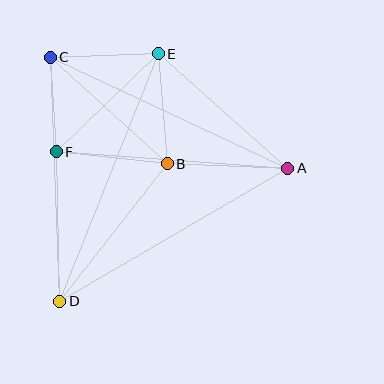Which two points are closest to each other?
Points C and F are closest to each other.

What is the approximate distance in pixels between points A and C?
The distance between A and C is approximately 262 pixels.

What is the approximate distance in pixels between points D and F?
The distance between D and F is approximately 150 pixels.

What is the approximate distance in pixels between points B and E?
The distance between B and E is approximately 110 pixels.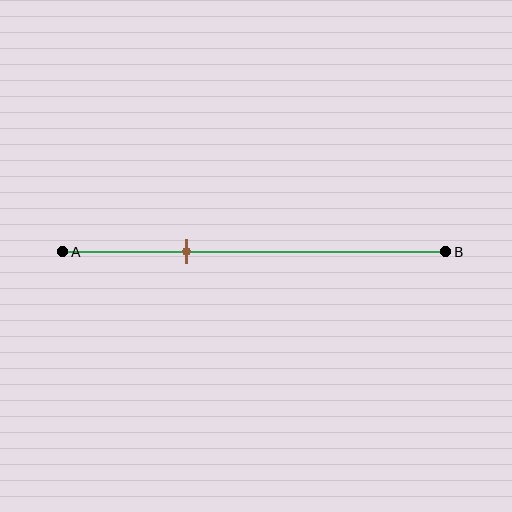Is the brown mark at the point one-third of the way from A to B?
Yes, the mark is approximately at the one-third point.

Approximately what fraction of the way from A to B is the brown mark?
The brown mark is approximately 30% of the way from A to B.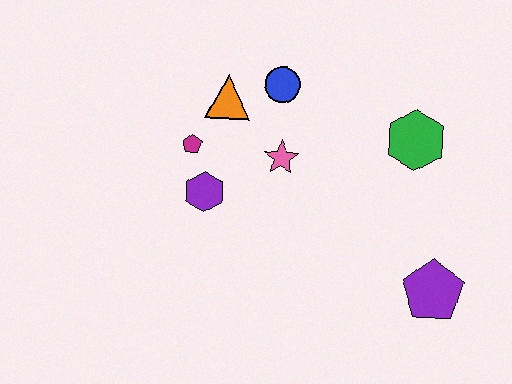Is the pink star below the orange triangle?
Yes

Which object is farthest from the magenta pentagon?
The purple pentagon is farthest from the magenta pentagon.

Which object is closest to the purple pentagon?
The green hexagon is closest to the purple pentagon.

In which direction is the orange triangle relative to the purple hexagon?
The orange triangle is above the purple hexagon.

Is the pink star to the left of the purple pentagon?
Yes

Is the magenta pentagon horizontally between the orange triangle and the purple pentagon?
No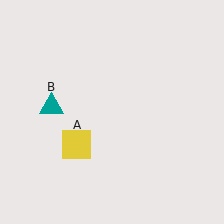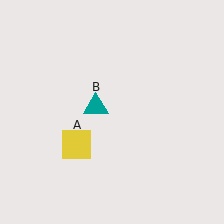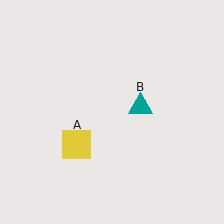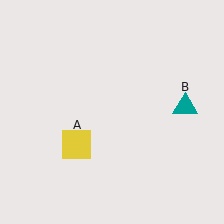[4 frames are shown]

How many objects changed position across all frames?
1 object changed position: teal triangle (object B).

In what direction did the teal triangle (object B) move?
The teal triangle (object B) moved right.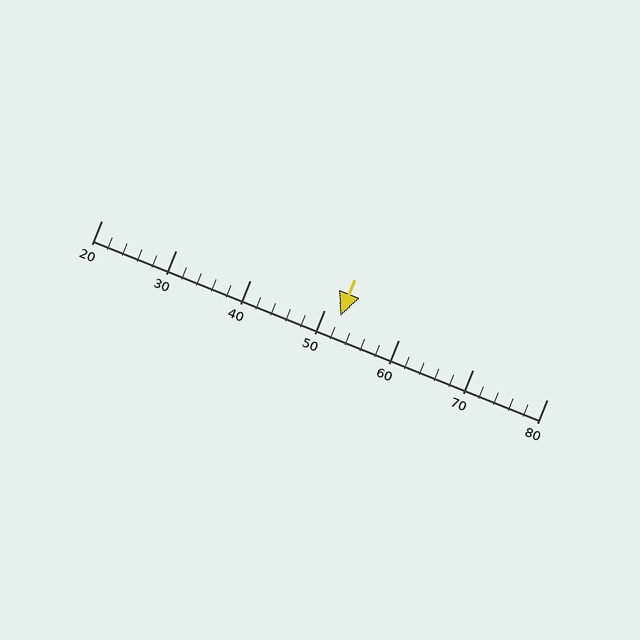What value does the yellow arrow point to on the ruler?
The yellow arrow points to approximately 52.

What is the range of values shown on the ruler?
The ruler shows values from 20 to 80.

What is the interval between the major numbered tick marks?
The major tick marks are spaced 10 units apart.